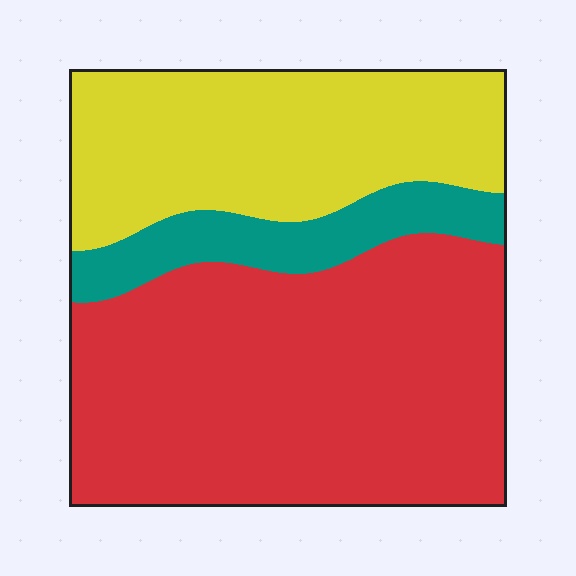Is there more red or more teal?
Red.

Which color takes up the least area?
Teal, at roughly 10%.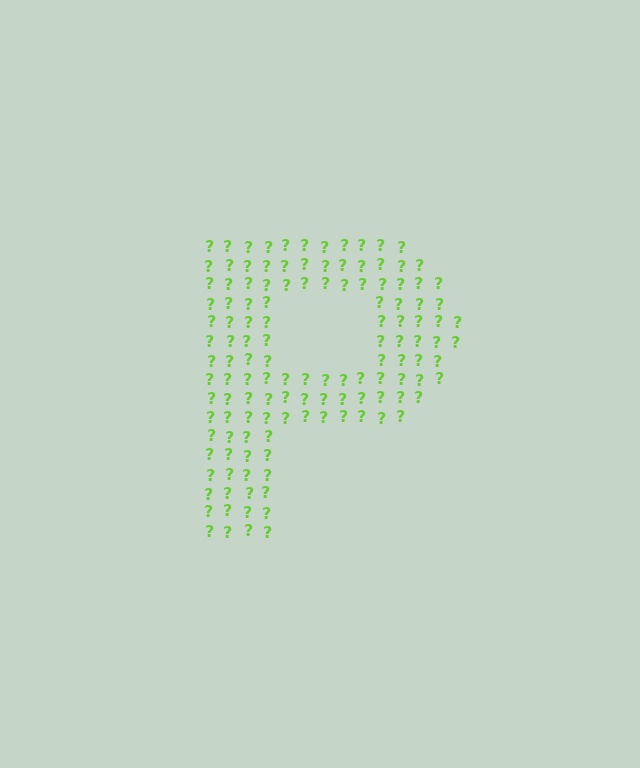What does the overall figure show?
The overall figure shows the letter P.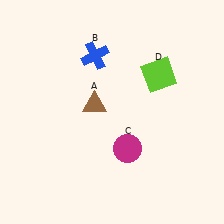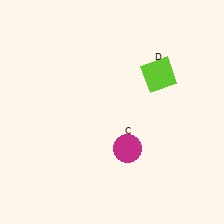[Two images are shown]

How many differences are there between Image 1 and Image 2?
There are 2 differences between the two images.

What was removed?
The brown triangle (A), the blue cross (B) were removed in Image 2.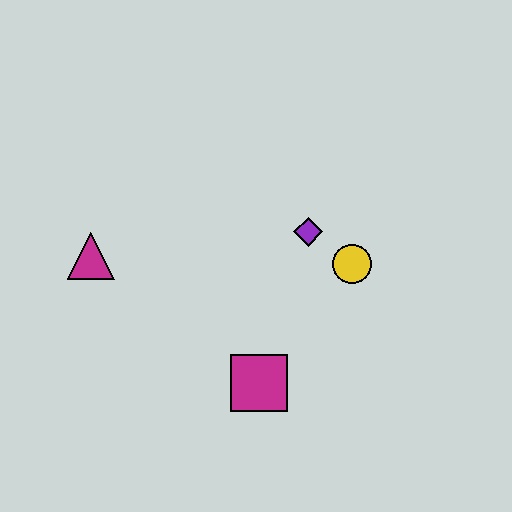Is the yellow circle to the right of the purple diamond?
Yes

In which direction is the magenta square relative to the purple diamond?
The magenta square is below the purple diamond.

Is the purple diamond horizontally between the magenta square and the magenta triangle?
No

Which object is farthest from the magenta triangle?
The yellow circle is farthest from the magenta triangle.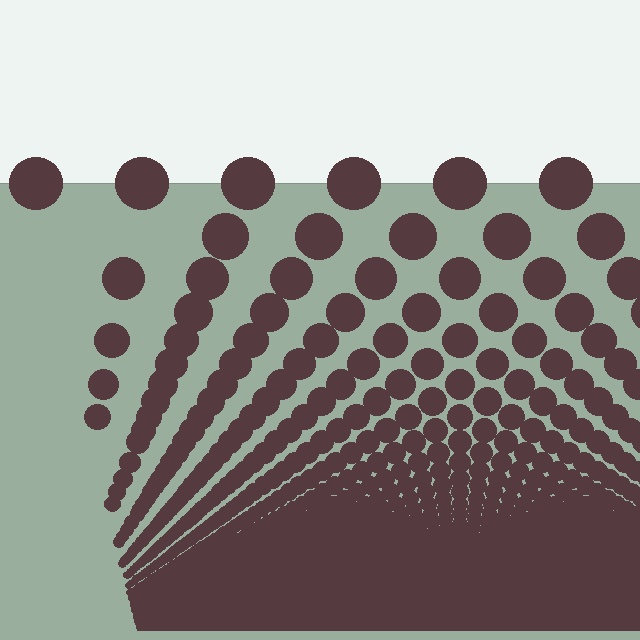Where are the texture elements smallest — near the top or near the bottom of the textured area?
Near the bottom.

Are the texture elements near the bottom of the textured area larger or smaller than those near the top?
Smaller. The gradient is inverted — elements near the bottom are smaller and denser.